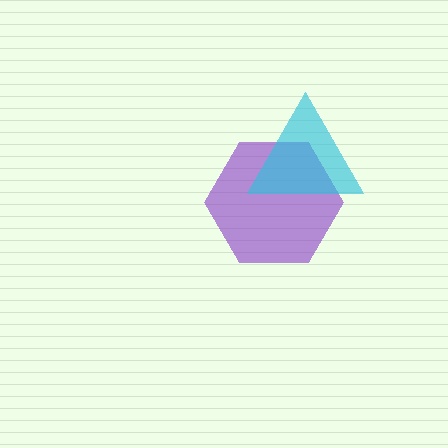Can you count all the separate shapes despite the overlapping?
Yes, there are 2 separate shapes.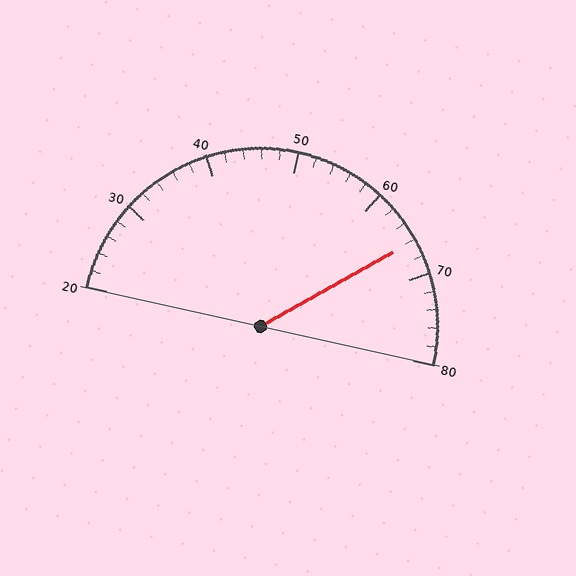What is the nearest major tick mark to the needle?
The nearest major tick mark is 70.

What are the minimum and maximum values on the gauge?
The gauge ranges from 20 to 80.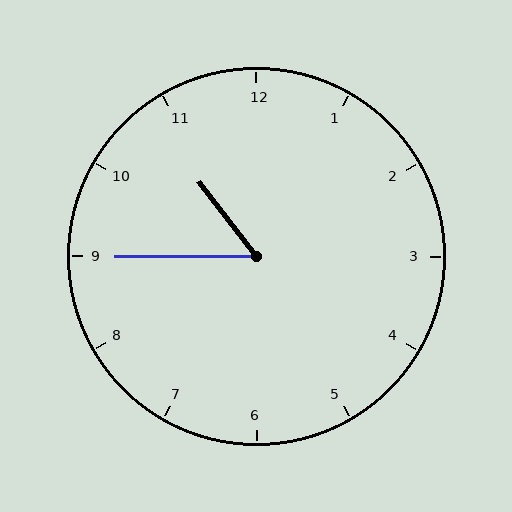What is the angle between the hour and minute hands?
Approximately 52 degrees.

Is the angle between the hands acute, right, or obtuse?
It is acute.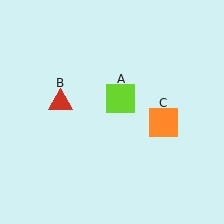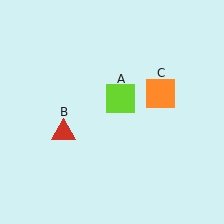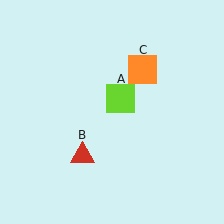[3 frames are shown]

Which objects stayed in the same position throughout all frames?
Lime square (object A) remained stationary.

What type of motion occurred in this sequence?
The red triangle (object B), orange square (object C) rotated counterclockwise around the center of the scene.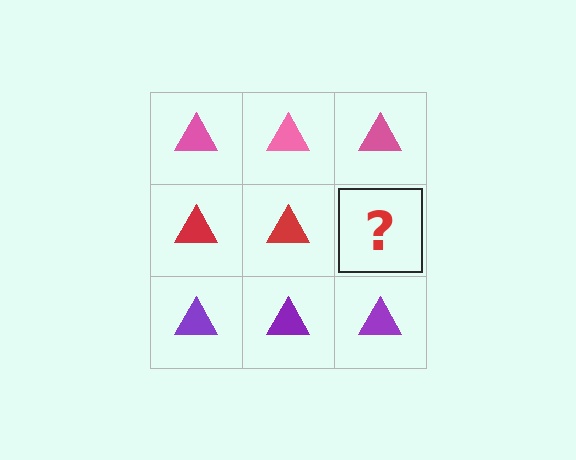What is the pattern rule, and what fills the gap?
The rule is that each row has a consistent color. The gap should be filled with a red triangle.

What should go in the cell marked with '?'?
The missing cell should contain a red triangle.